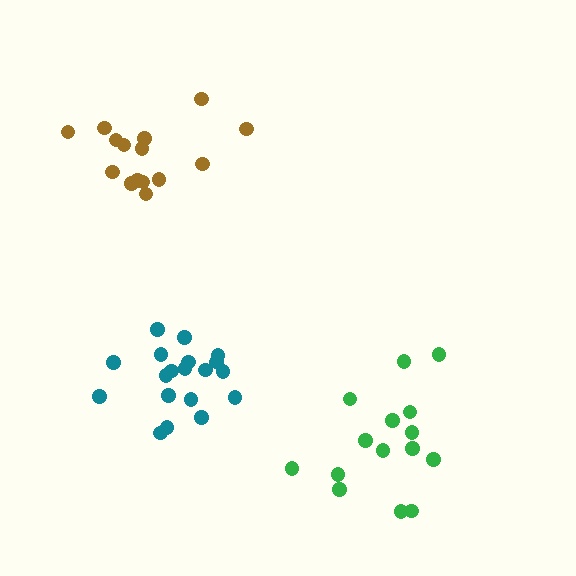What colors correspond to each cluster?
The clusters are colored: green, brown, teal.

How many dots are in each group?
Group 1: 15 dots, Group 2: 15 dots, Group 3: 19 dots (49 total).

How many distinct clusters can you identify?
There are 3 distinct clusters.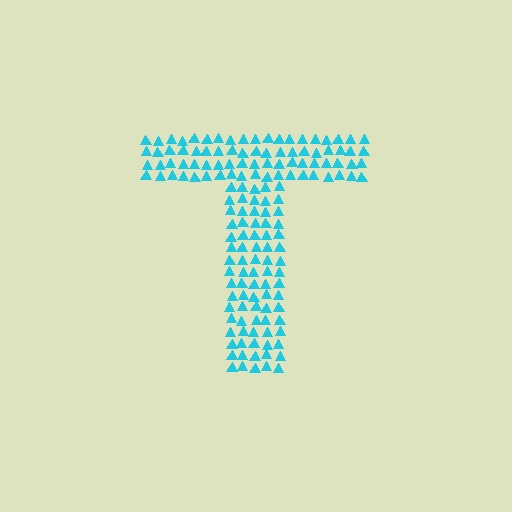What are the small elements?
The small elements are triangles.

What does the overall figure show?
The overall figure shows the letter T.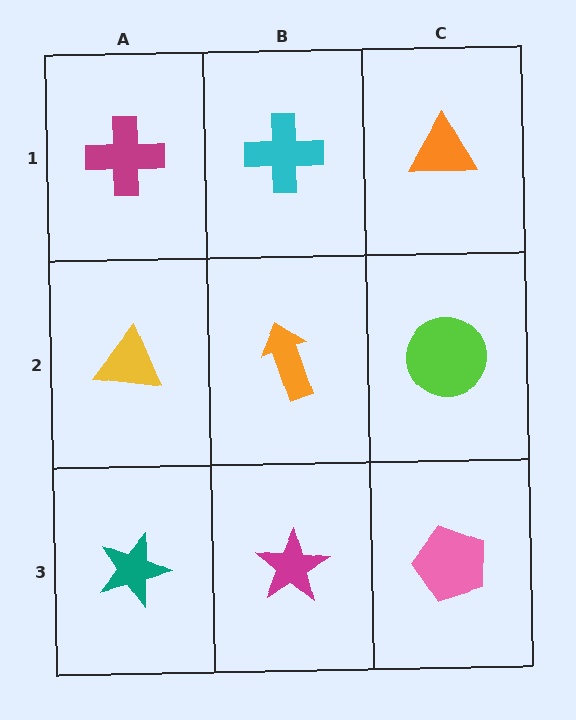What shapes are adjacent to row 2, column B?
A cyan cross (row 1, column B), a magenta star (row 3, column B), a yellow triangle (row 2, column A), a lime circle (row 2, column C).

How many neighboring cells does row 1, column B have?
3.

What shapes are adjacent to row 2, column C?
An orange triangle (row 1, column C), a pink pentagon (row 3, column C), an orange arrow (row 2, column B).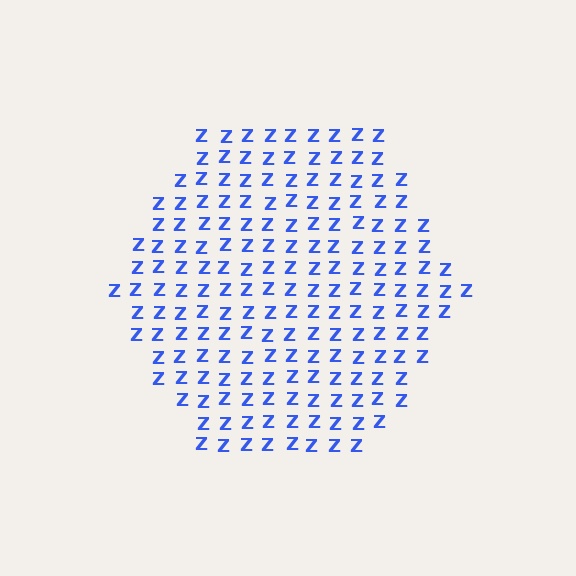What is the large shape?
The large shape is a hexagon.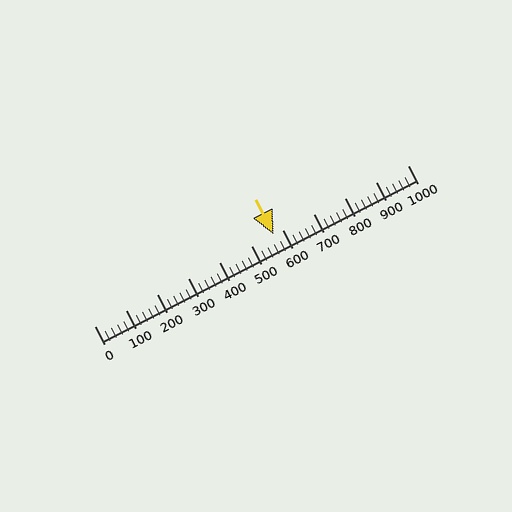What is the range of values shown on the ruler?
The ruler shows values from 0 to 1000.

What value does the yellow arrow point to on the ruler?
The yellow arrow points to approximately 573.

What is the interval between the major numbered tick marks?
The major tick marks are spaced 100 units apart.